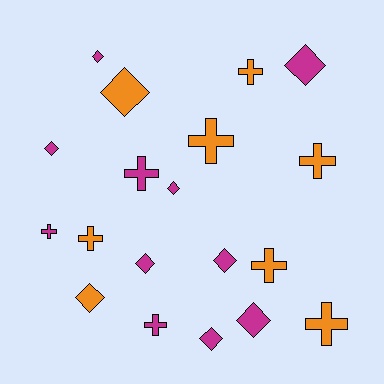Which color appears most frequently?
Magenta, with 11 objects.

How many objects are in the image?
There are 19 objects.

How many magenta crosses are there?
There are 3 magenta crosses.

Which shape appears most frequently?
Diamond, with 10 objects.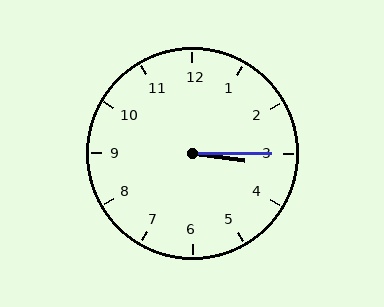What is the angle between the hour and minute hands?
Approximately 8 degrees.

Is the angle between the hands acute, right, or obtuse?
It is acute.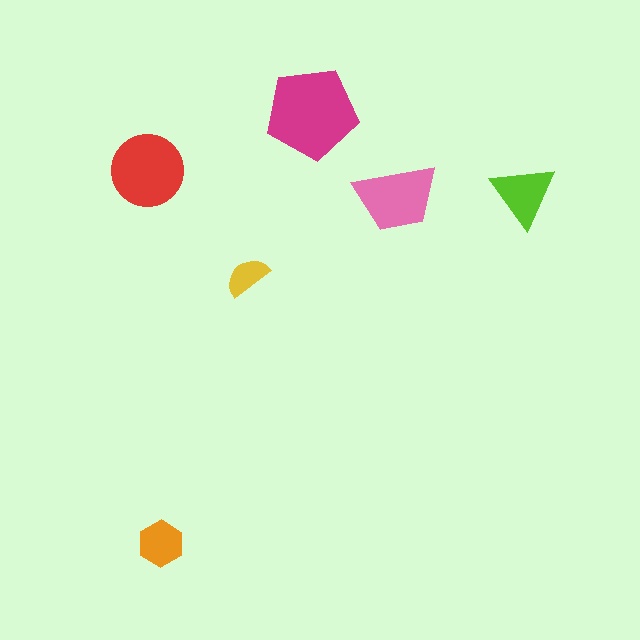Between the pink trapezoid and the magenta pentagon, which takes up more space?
The magenta pentagon.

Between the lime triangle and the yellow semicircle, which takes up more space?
The lime triangle.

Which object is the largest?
The magenta pentagon.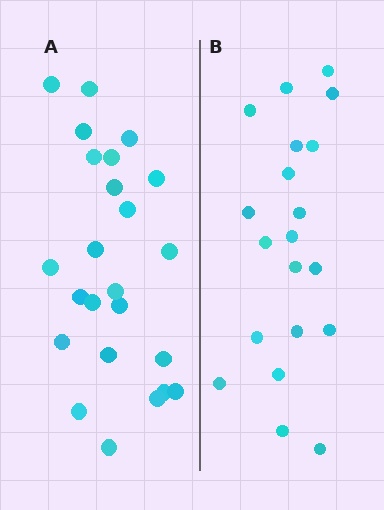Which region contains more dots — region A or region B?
Region A (the left region) has more dots.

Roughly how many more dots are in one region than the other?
Region A has about 4 more dots than region B.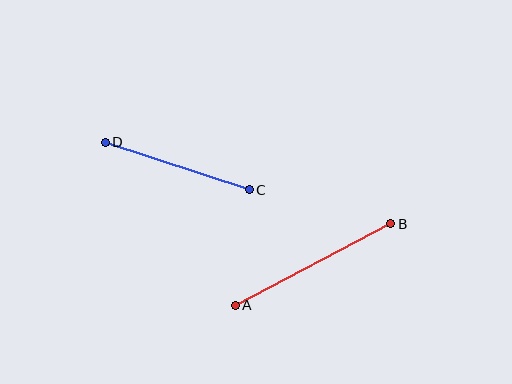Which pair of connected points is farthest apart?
Points A and B are farthest apart.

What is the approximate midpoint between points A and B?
The midpoint is at approximately (313, 264) pixels.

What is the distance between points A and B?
The distance is approximately 176 pixels.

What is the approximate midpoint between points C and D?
The midpoint is at approximately (177, 166) pixels.